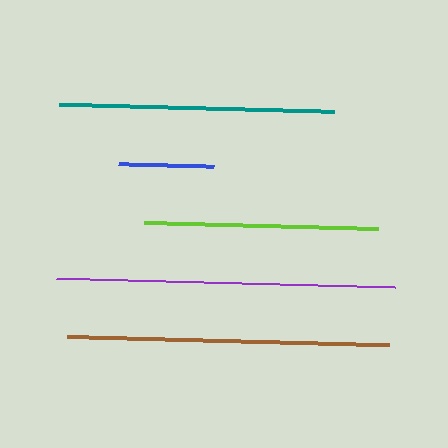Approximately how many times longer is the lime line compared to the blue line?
The lime line is approximately 2.5 times the length of the blue line.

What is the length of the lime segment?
The lime segment is approximately 235 pixels long.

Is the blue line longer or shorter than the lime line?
The lime line is longer than the blue line.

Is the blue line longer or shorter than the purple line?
The purple line is longer than the blue line.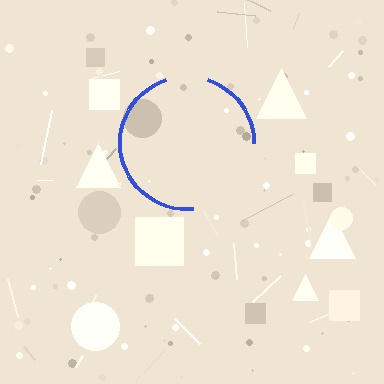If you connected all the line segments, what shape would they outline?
They would outline a circle.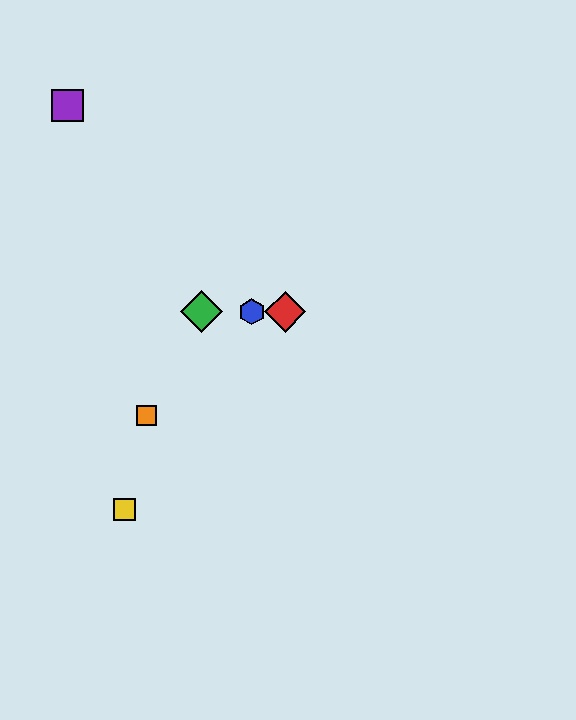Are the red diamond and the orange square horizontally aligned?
No, the red diamond is at y≈312 and the orange square is at y≈416.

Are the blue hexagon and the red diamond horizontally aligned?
Yes, both are at y≈312.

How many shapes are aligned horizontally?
3 shapes (the red diamond, the blue hexagon, the green diamond) are aligned horizontally.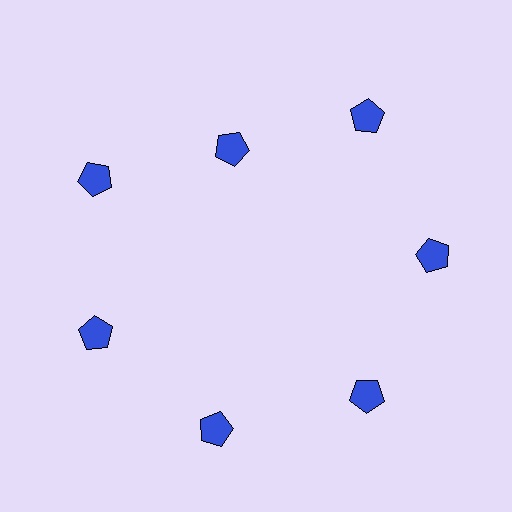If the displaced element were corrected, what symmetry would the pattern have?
It would have 7-fold rotational symmetry — the pattern would map onto itself every 51 degrees.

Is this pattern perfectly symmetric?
No. The 7 blue pentagons are arranged in a ring, but one element near the 12 o'clock position is pulled inward toward the center, breaking the 7-fold rotational symmetry.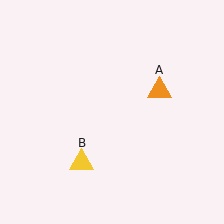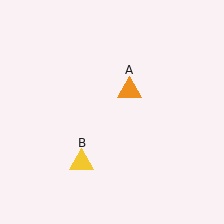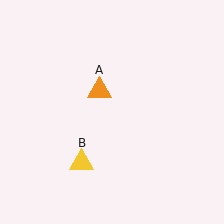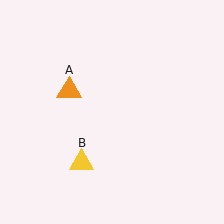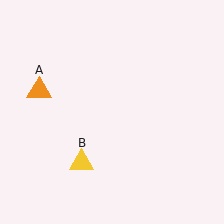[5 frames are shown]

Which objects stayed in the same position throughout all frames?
Yellow triangle (object B) remained stationary.